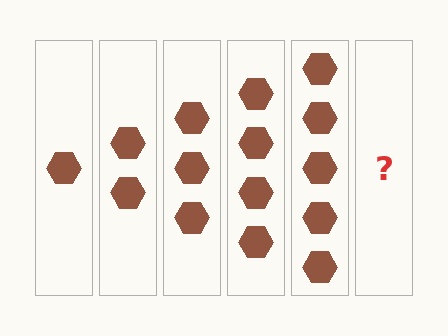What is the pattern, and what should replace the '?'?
The pattern is that each step adds one more hexagon. The '?' should be 6 hexagons.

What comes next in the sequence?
The next element should be 6 hexagons.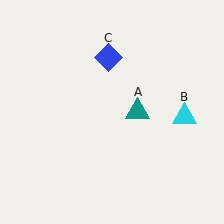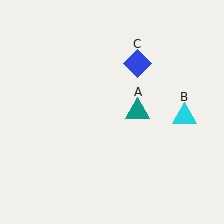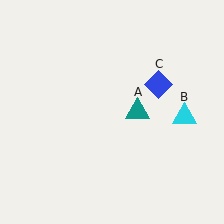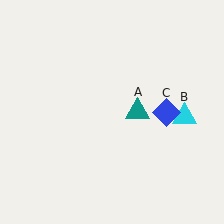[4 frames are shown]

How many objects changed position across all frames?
1 object changed position: blue diamond (object C).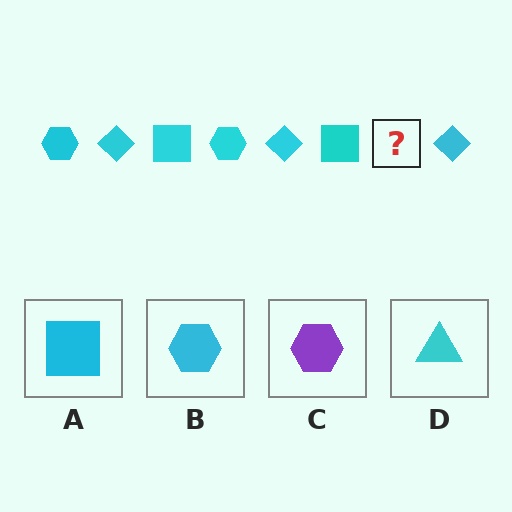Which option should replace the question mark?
Option B.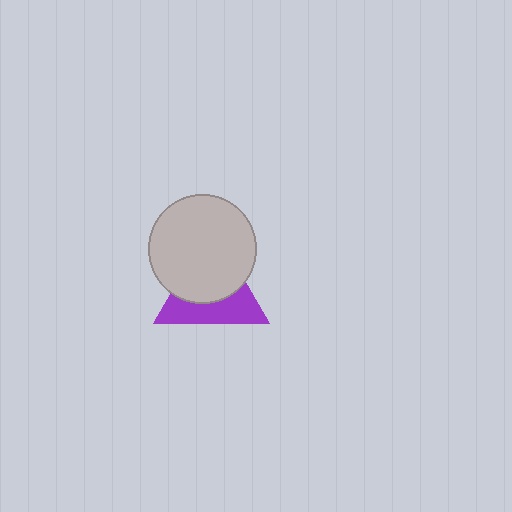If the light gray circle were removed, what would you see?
You would see the complete purple triangle.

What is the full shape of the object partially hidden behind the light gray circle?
The partially hidden object is a purple triangle.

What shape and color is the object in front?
The object in front is a light gray circle.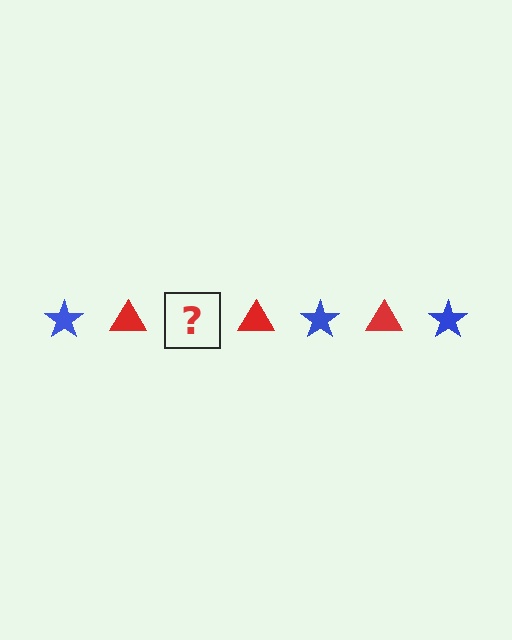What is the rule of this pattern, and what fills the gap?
The rule is that the pattern alternates between blue star and red triangle. The gap should be filled with a blue star.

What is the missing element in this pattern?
The missing element is a blue star.